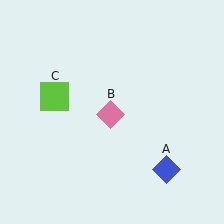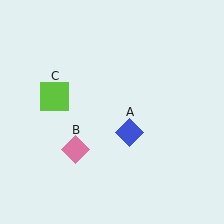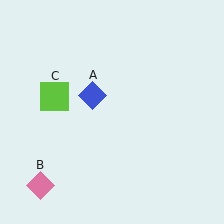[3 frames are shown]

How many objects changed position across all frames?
2 objects changed position: blue diamond (object A), pink diamond (object B).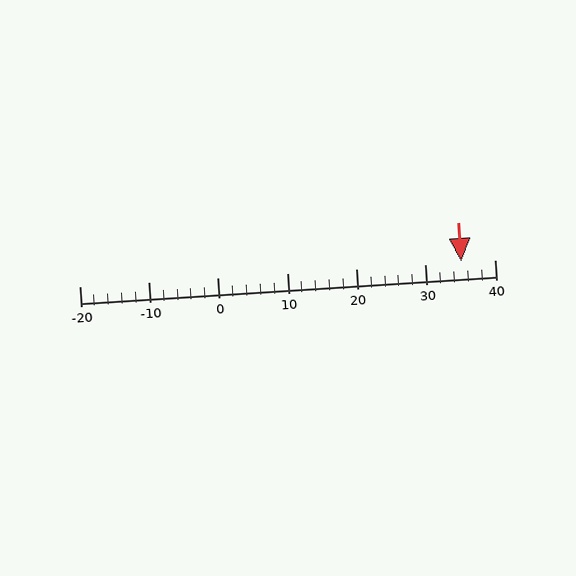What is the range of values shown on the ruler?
The ruler shows values from -20 to 40.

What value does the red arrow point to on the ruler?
The red arrow points to approximately 35.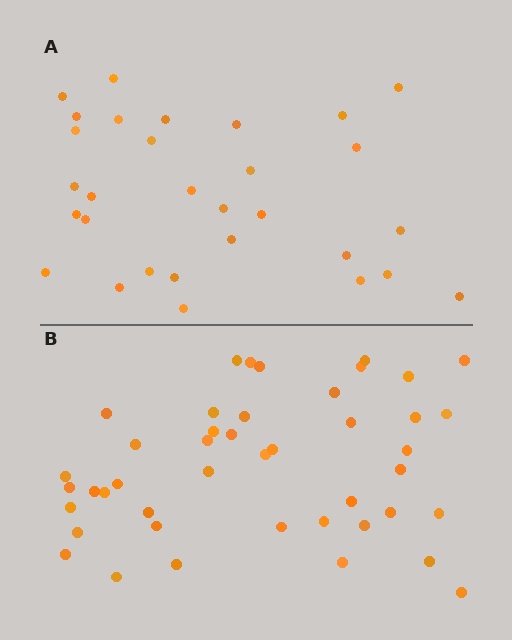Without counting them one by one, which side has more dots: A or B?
Region B (the bottom region) has more dots.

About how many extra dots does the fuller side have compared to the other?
Region B has approximately 15 more dots than region A.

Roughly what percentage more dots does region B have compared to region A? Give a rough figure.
About 45% more.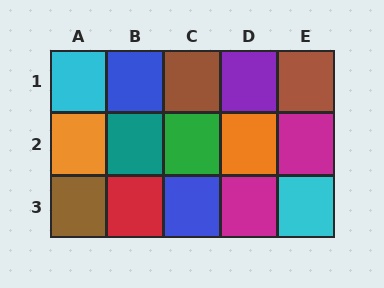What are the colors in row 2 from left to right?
Orange, teal, green, orange, magenta.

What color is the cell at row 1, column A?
Cyan.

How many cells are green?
1 cell is green.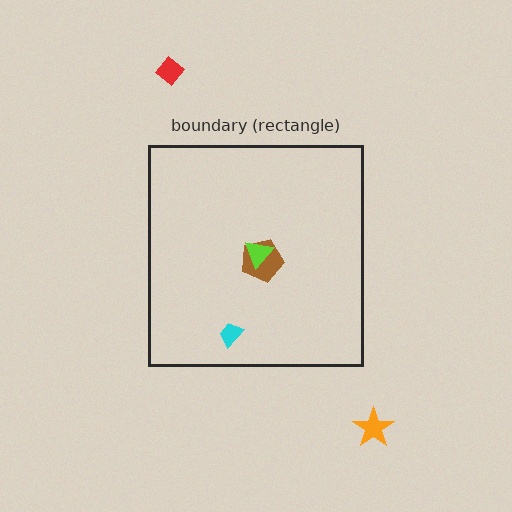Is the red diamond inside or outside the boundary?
Outside.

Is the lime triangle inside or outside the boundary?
Inside.